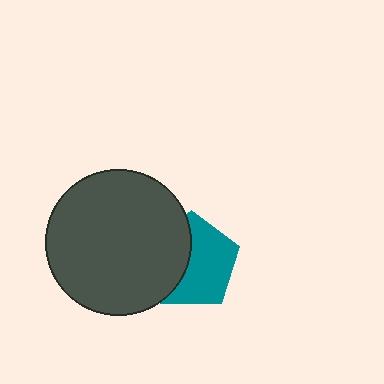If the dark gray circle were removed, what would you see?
You would see the complete teal pentagon.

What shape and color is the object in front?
The object in front is a dark gray circle.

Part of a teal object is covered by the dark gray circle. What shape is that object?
It is a pentagon.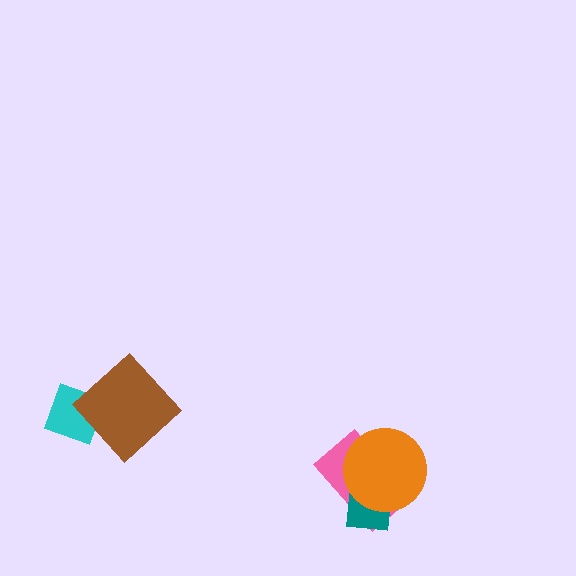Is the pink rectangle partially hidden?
Yes, it is partially covered by another shape.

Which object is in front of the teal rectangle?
The orange circle is in front of the teal rectangle.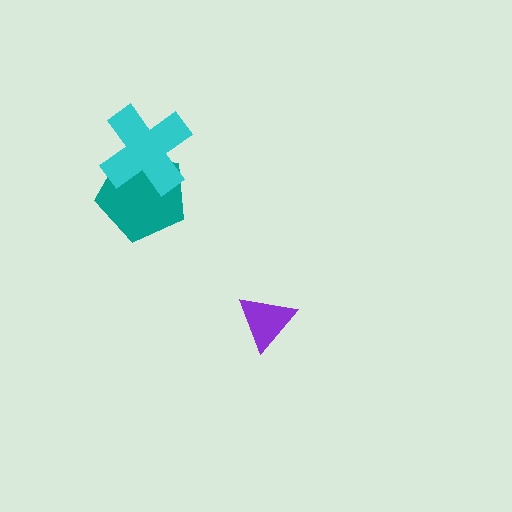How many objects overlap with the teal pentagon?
1 object overlaps with the teal pentagon.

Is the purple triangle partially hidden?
No, no other shape covers it.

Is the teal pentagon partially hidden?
Yes, it is partially covered by another shape.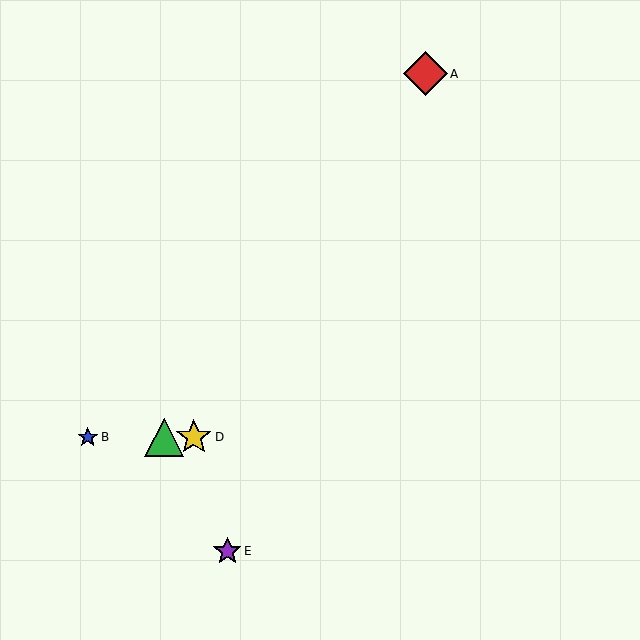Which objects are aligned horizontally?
Objects B, C, D are aligned horizontally.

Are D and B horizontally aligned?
Yes, both are at y≈437.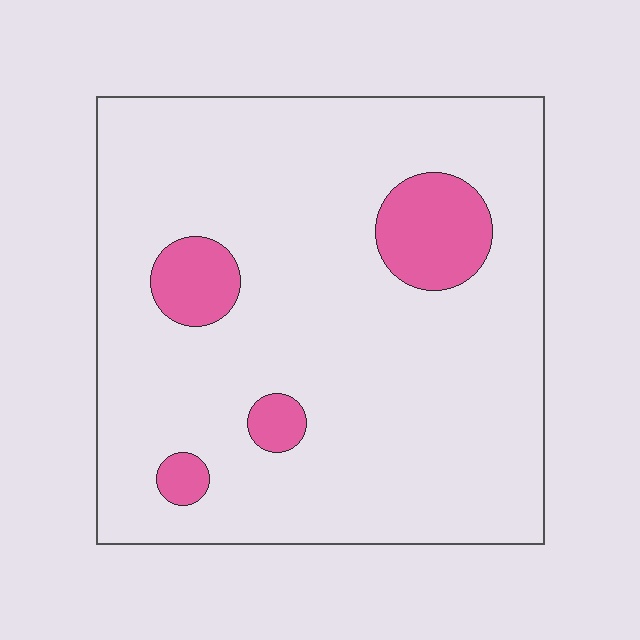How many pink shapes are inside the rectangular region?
4.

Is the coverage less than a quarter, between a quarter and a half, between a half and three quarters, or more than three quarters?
Less than a quarter.